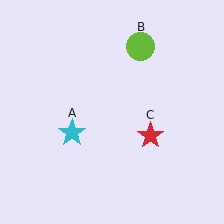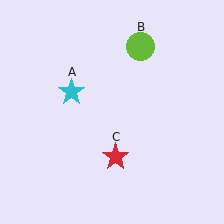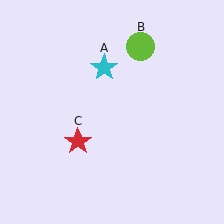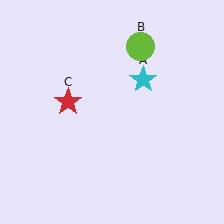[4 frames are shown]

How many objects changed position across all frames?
2 objects changed position: cyan star (object A), red star (object C).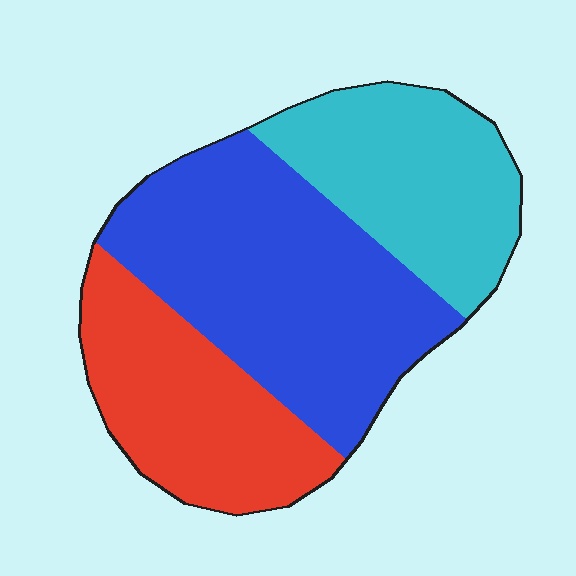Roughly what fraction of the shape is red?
Red takes up about one quarter (1/4) of the shape.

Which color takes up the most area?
Blue, at roughly 45%.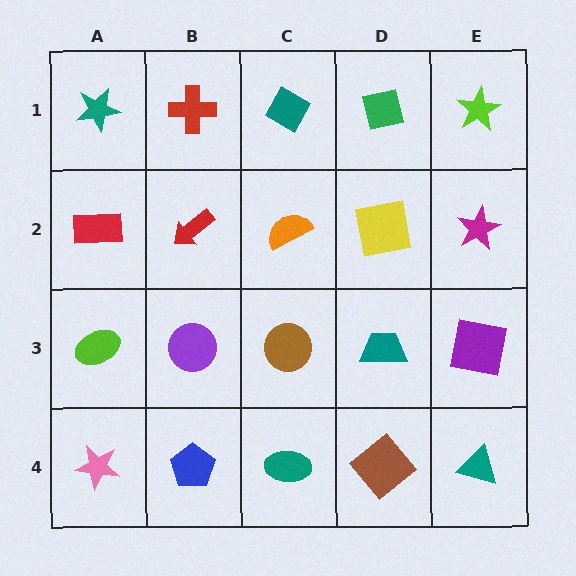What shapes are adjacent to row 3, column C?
An orange semicircle (row 2, column C), a teal ellipse (row 4, column C), a purple circle (row 3, column B), a teal trapezoid (row 3, column D).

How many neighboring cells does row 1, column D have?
3.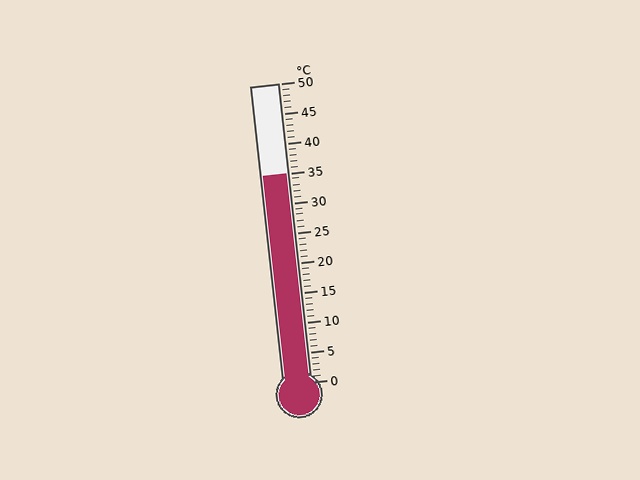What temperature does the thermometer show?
The thermometer shows approximately 35°C.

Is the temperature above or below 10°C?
The temperature is above 10°C.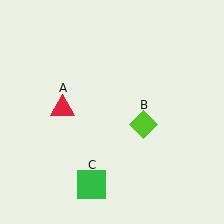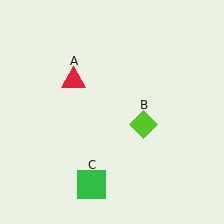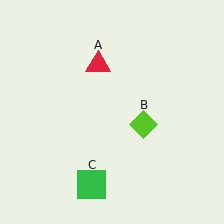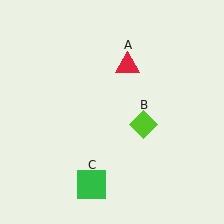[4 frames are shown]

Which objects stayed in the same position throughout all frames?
Lime diamond (object B) and green square (object C) remained stationary.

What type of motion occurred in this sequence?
The red triangle (object A) rotated clockwise around the center of the scene.